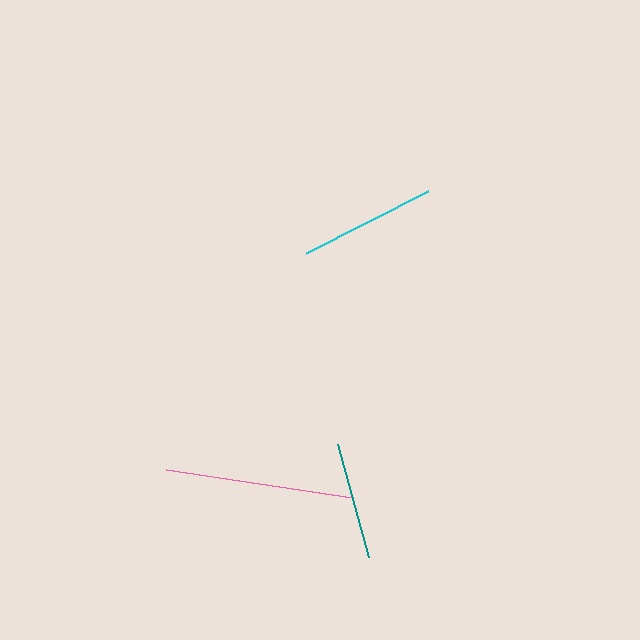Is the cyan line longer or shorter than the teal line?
The cyan line is longer than the teal line.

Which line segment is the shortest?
The teal line is the shortest at approximately 117 pixels.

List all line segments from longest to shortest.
From longest to shortest: pink, cyan, teal.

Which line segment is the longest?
The pink line is the longest at approximately 188 pixels.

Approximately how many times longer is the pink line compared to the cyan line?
The pink line is approximately 1.4 times the length of the cyan line.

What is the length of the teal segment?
The teal segment is approximately 117 pixels long.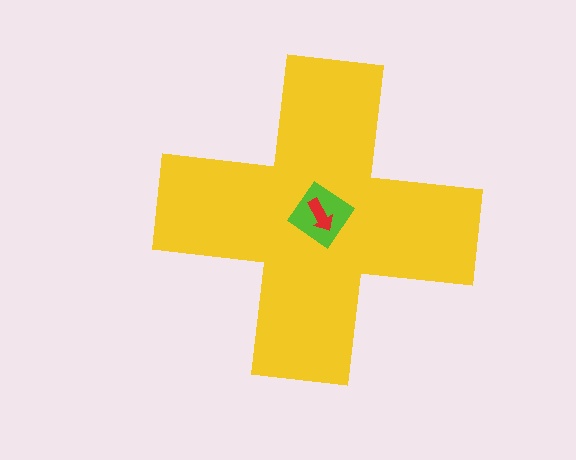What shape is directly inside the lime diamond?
The red arrow.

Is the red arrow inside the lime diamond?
Yes.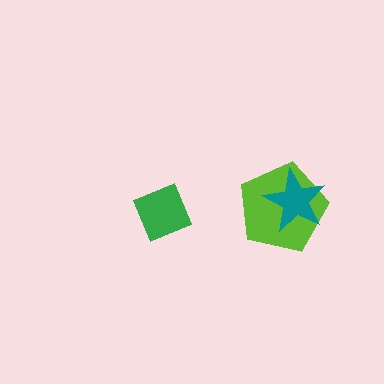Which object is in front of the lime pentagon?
The teal star is in front of the lime pentagon.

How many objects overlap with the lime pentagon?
1 object overlaps with the lime pentagon.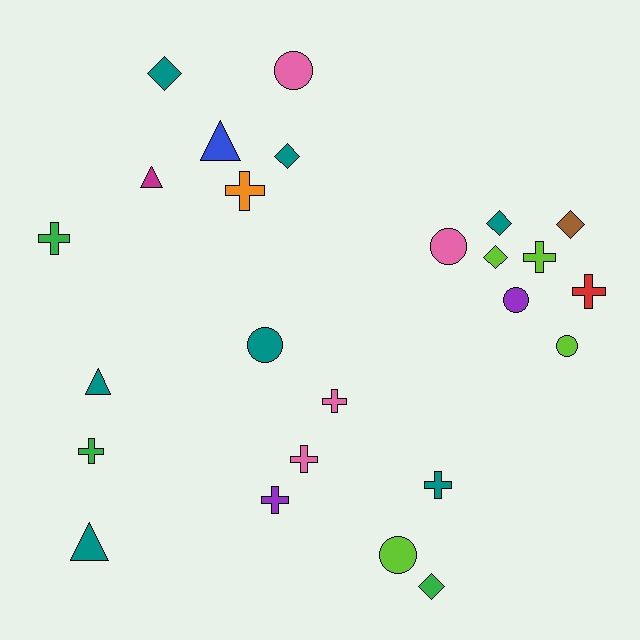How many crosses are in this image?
There are 9 crosses.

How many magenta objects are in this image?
There is 1 magenta object.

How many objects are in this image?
There are 25 objects.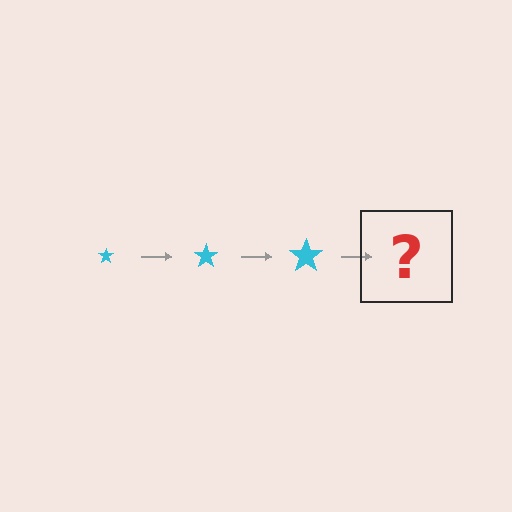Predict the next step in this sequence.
The next step is a cyan star, larger than the previous one.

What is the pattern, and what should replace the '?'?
The pattern is that the star gets progressively larger each step. The '?' should be a cyan star, larger than the previous one.